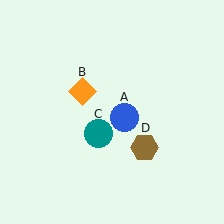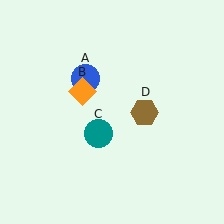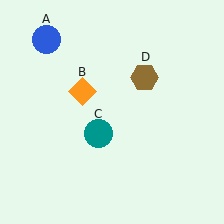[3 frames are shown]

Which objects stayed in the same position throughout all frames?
Orange diamond (object B) and teal circle (object C) remained stationary.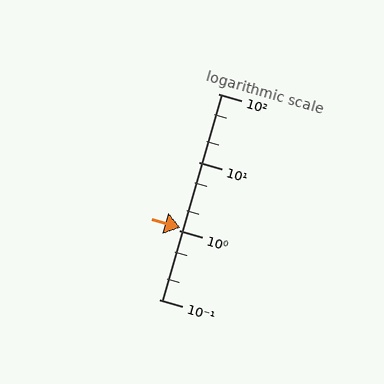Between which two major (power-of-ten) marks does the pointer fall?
The pointer is between 1 and 10.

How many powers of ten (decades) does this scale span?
The scale spans 3 decades, from 0.1 to 100.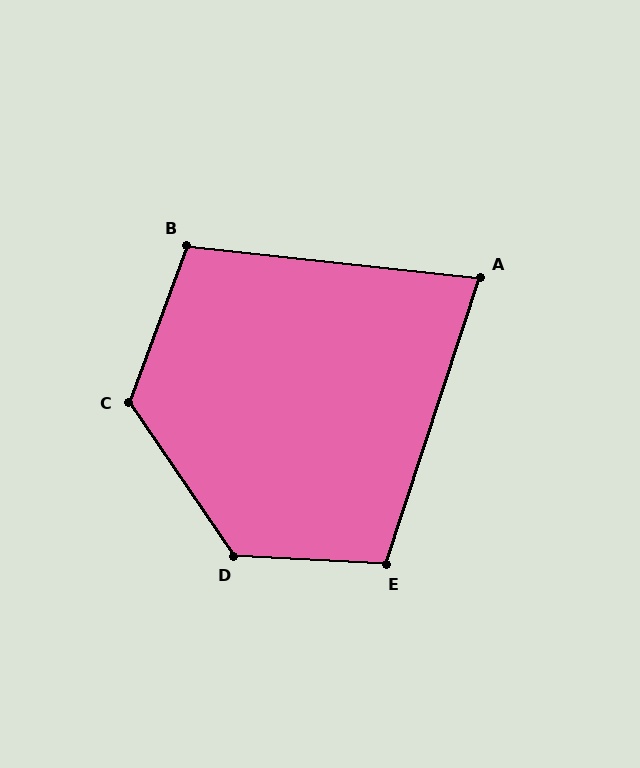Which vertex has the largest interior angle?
D, at approximately 128 degrees.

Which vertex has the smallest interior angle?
A, at approximately 78 degrees.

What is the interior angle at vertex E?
Approximately 105 degrees (obtuse).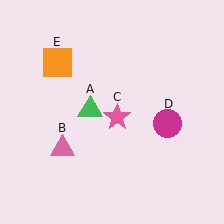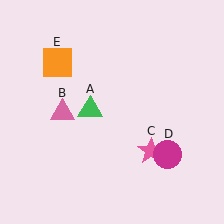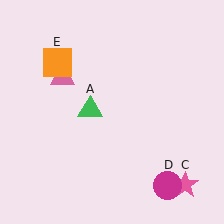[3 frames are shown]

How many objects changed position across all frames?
3 objects changed position: pink triangle (object B), pink star (object C), magenta circle (object D).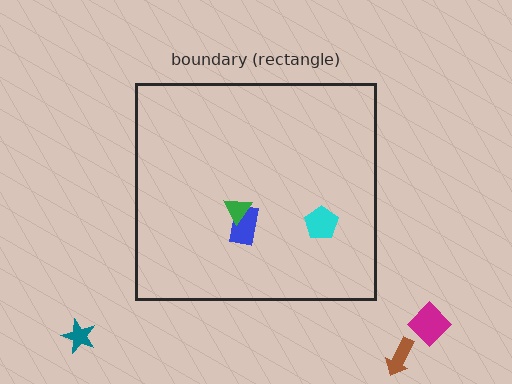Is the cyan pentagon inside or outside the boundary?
Inside.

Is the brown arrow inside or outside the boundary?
Outside.